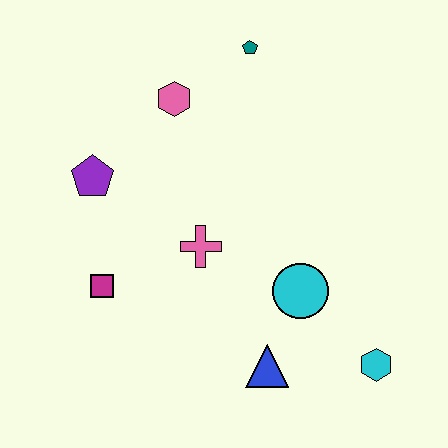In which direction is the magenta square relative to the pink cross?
The magenta square is to the left of the pink cross.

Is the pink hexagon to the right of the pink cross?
No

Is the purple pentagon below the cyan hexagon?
No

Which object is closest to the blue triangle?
The cyan circle is closest to the blue triangle.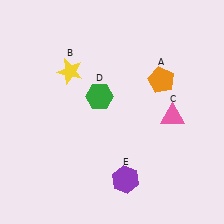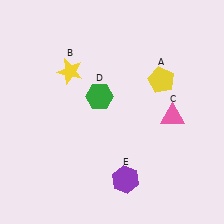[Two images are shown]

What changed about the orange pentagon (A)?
In Image 1, A is orange. In Image 2, it changed to yellow.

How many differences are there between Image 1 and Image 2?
There is 1 difference between the two images.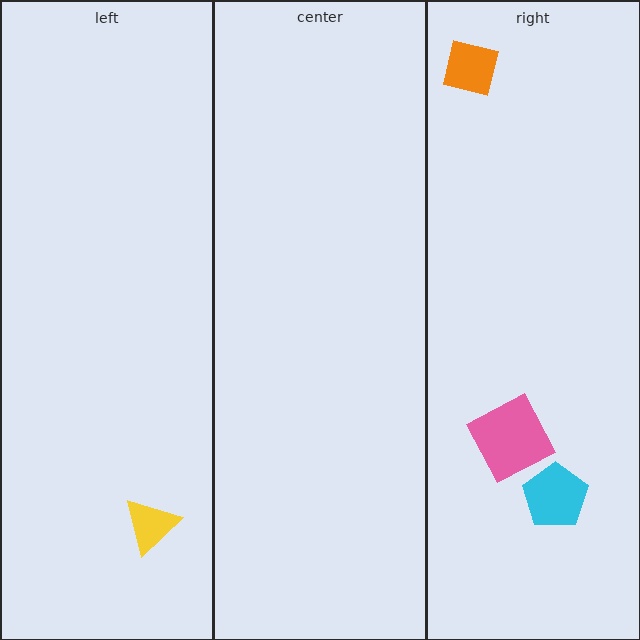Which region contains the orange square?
The right region.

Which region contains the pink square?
The right region.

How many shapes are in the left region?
1.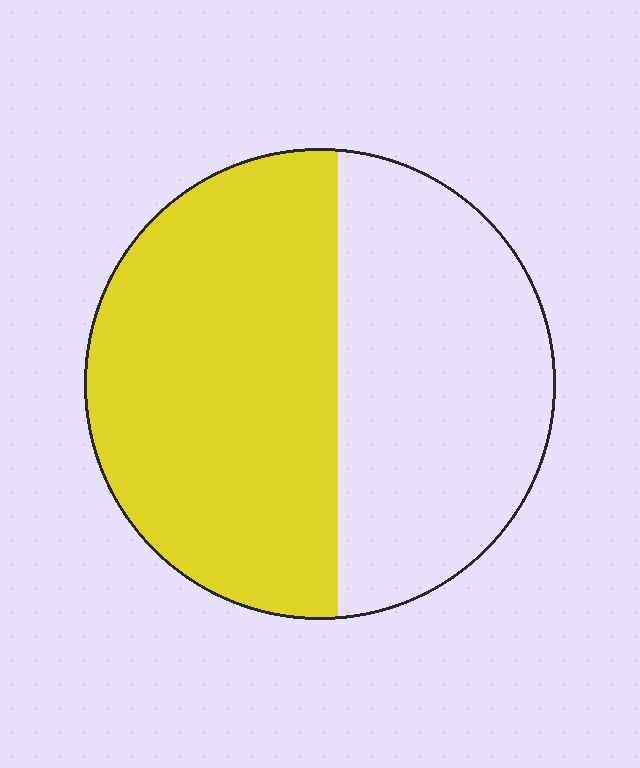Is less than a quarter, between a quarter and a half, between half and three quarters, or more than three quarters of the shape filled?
Between half and three quarters.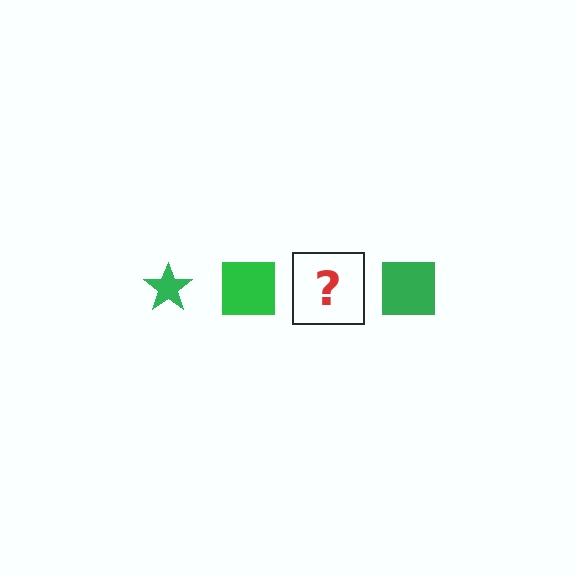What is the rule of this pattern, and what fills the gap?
The rule is that the pattern cycles through star, square shapes in green. The gap should be filled with a green star.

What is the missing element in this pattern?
The missing element is a green star.